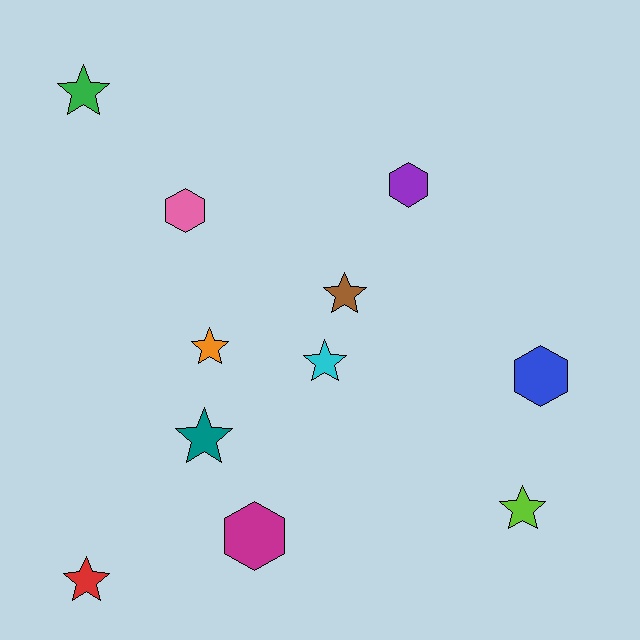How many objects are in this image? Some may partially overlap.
There are 11 objects.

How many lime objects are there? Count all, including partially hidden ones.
There is 1 lime object.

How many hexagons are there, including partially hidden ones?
There are 4 hexagons.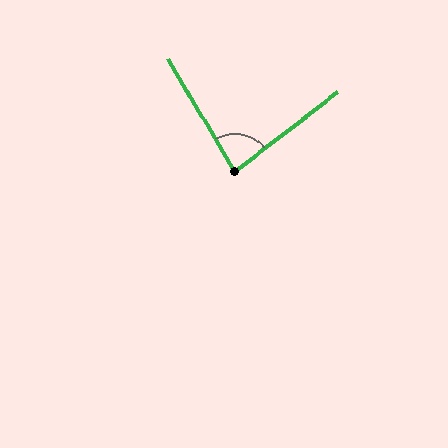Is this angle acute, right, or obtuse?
It is acute.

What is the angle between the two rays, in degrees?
Approximately 83 degrees.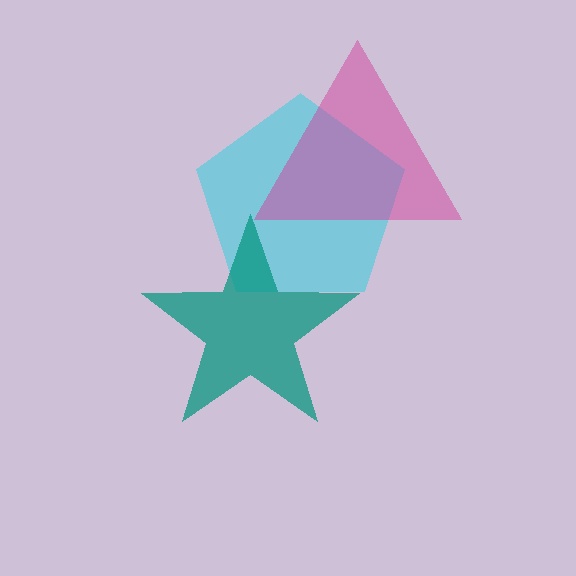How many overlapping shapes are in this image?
There are 3 overlapping shapes in the image.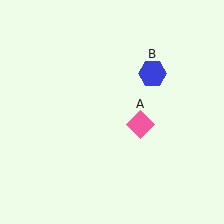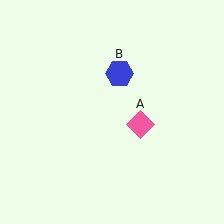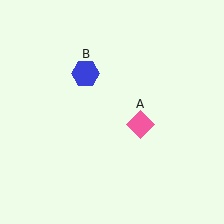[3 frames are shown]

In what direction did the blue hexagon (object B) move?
The blue hexagon (object B) moved left.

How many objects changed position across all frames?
1 object changed position: blue hexagon (object B).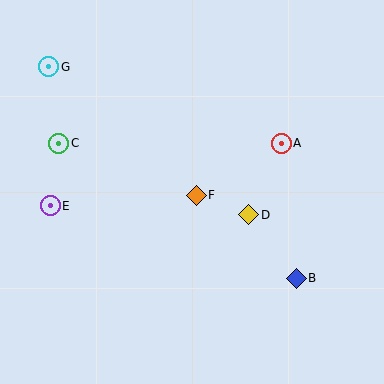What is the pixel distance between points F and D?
The distance between F and D is 56 pixels.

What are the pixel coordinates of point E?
Point E is at (50, 206).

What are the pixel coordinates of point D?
Point D is at (249, 215).